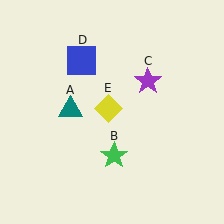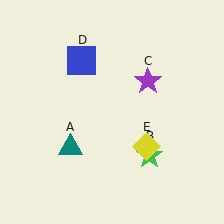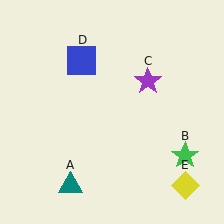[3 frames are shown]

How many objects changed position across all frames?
3 objects changed position: teal triangle (object A), green star (object B), yellow diamond (object E).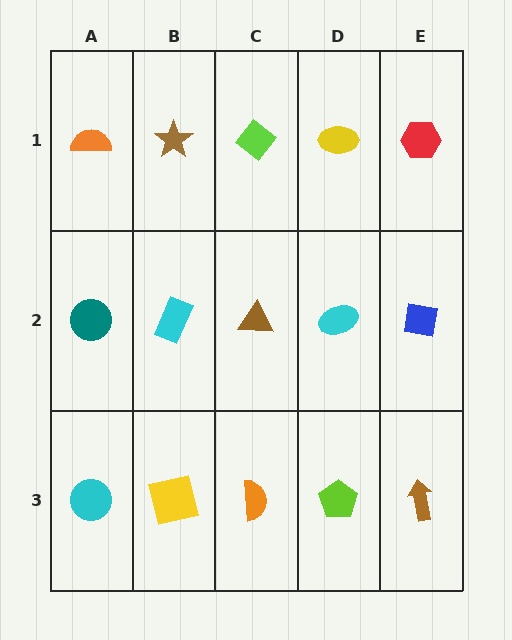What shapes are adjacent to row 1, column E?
A blue square (row 2, column E), a yellow ellipse (row 1, column D).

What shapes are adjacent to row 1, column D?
A cyan ellipse (row 2, column D), a lime diamond (row 1, column C), a red hexagon (row 1, column E).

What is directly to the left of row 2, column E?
A cyan ellipse.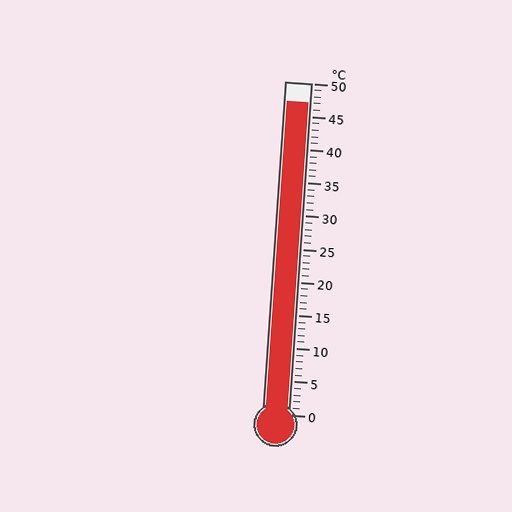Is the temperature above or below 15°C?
The temperature is above 15°C.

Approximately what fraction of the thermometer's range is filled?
The thermometer is filled to approximately 95% of its range.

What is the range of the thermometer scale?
The thermometer scale ranges from 0°C to 50°C.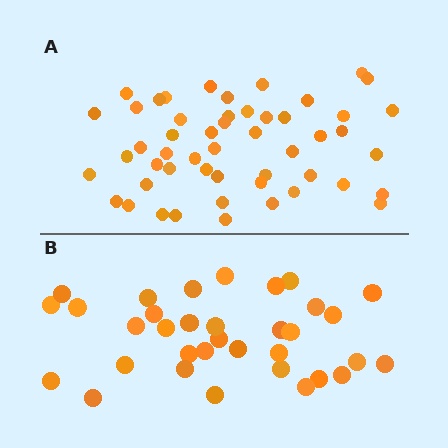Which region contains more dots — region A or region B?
Region A (the top region) has more dots.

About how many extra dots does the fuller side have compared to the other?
Region A has approximately 15 more dots than region B.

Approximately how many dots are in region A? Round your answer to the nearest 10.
About 50 dots. (The exact count is 51, which rounds to 50.)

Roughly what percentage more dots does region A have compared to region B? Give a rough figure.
About 50% more.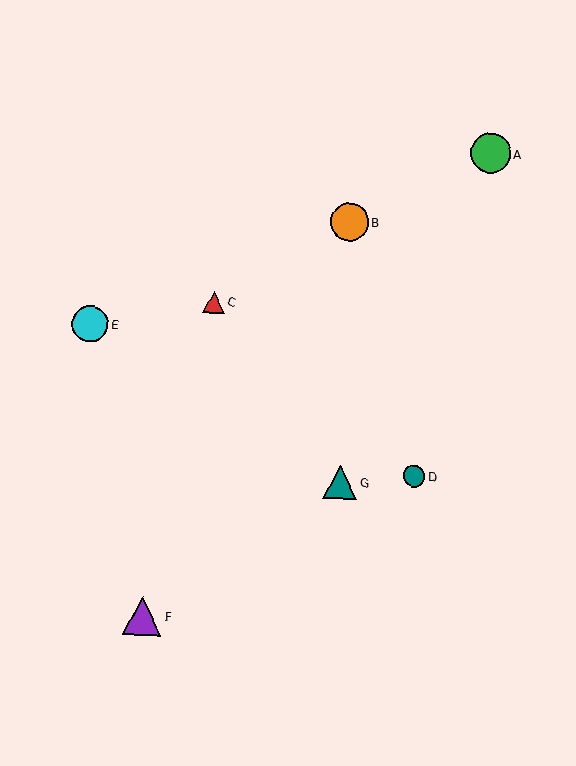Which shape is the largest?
The green circle (labeled A) is the largest.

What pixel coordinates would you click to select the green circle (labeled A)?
Click at (491, 153) to select the green circle A.